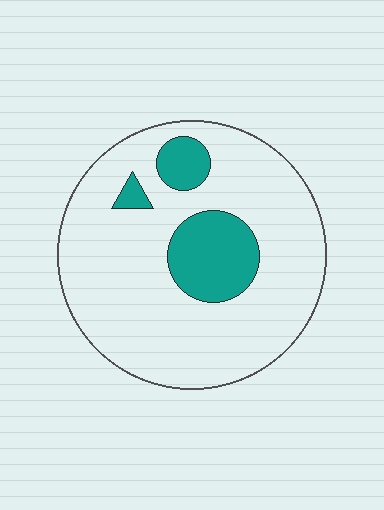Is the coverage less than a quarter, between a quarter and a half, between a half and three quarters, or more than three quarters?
Less than a quarter.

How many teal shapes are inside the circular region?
3.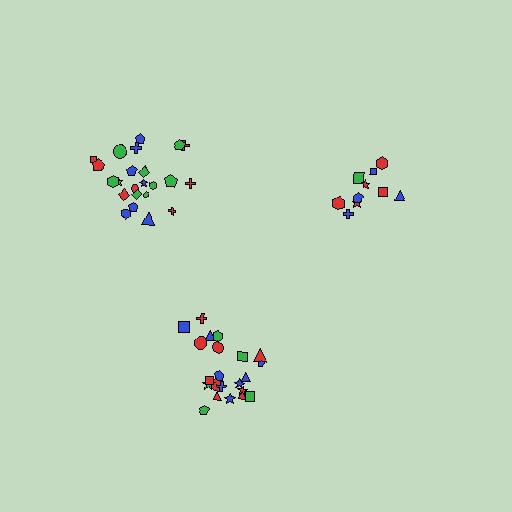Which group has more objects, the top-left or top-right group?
The top-left group.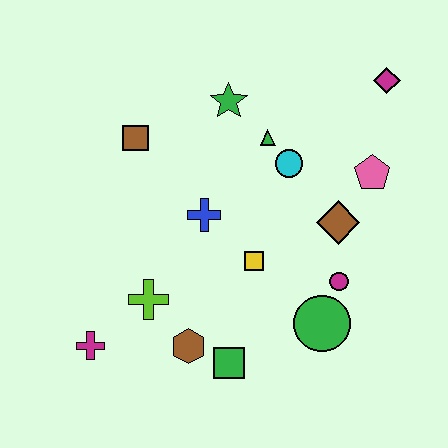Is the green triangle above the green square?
Yes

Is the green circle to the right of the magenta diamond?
No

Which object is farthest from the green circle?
The brown square is farthest from the green circle.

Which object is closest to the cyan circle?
The green triangle is closest to the cyan circle.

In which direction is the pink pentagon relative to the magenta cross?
The pink pentagon is to the right of the magenta cross.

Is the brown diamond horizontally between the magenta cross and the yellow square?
No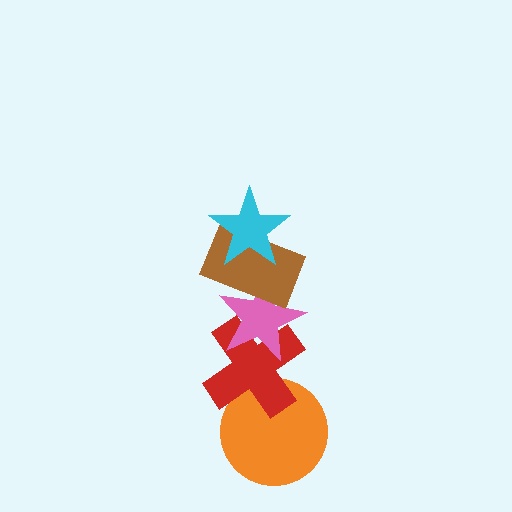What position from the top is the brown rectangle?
The brown rectangle is 2nd from the top.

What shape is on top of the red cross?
The pink star is on top of the red cross.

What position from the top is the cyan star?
The cyan star is 1st from the top.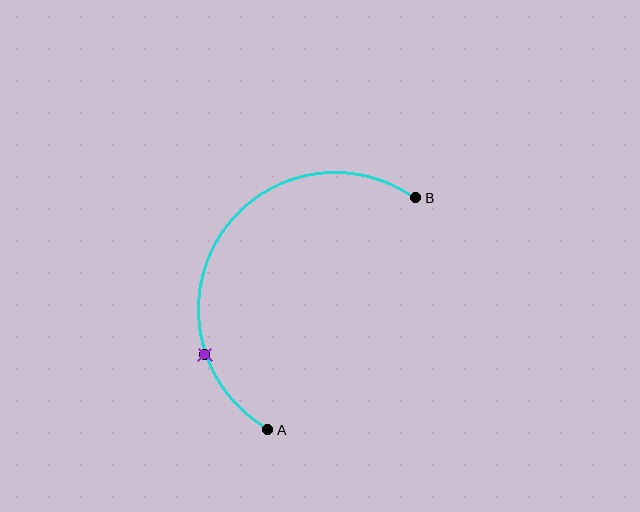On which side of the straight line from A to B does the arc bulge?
The arc bulges to the left of the straight line connecting A and B.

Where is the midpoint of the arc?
The arc midpoint is the point on the curve farthest from the straight line joining A and B. It sits to the left of that line.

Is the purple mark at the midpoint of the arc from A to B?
No. The purple mark lies on the arc but is closer to endpoint A. The arc midpoint would be at the point on the curve equidistant along the arc from both A and B.